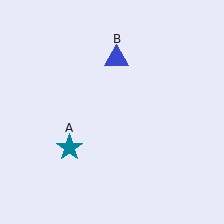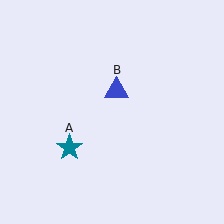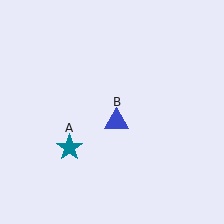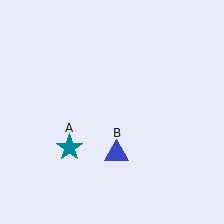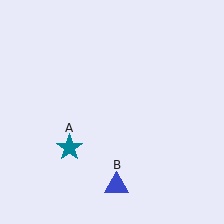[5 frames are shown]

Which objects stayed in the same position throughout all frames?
Teal star (object A) remained stationary.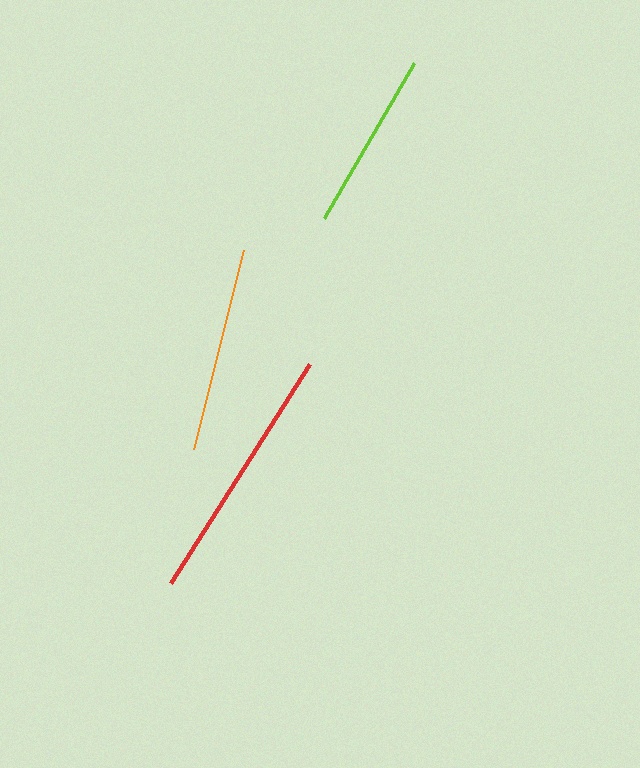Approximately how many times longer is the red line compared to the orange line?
The red line is approximately 1.3 times the length of the orange line.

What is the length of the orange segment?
The orange segment is approximately 205 pixels long.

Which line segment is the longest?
The red line is the longest at approximately 259 pixels.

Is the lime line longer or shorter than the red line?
The red line is longer than the lime line.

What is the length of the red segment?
The red segment is approximately 259 pixels long.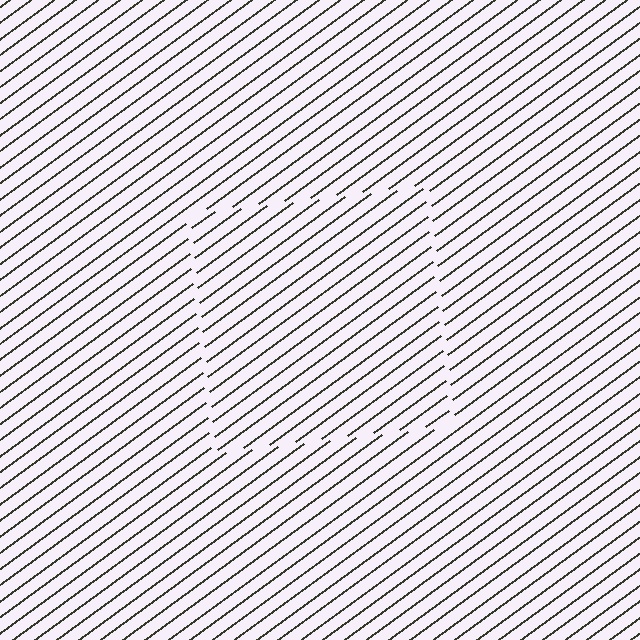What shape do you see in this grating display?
An illusory square. The interior of the shape contains the same grating, shifted by half a period — the contour is defined by the phase discontinuity where line-ends from the inner and outer gratings abut.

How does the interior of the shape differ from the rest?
The interior of the shape contains the same grating, shifted by half a period — the contour is defined by the phase discontinuity where line-ends from the inner and outer gratings abut.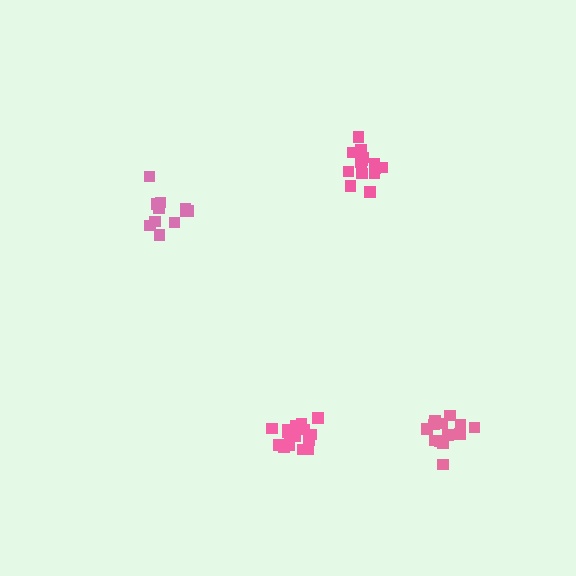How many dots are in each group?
Group 1: 11 dots, Group 2: 14 dots, Group 3: 16 dots, Group 4: 13 dots (54 total).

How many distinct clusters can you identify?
There are 4 distinct clusters.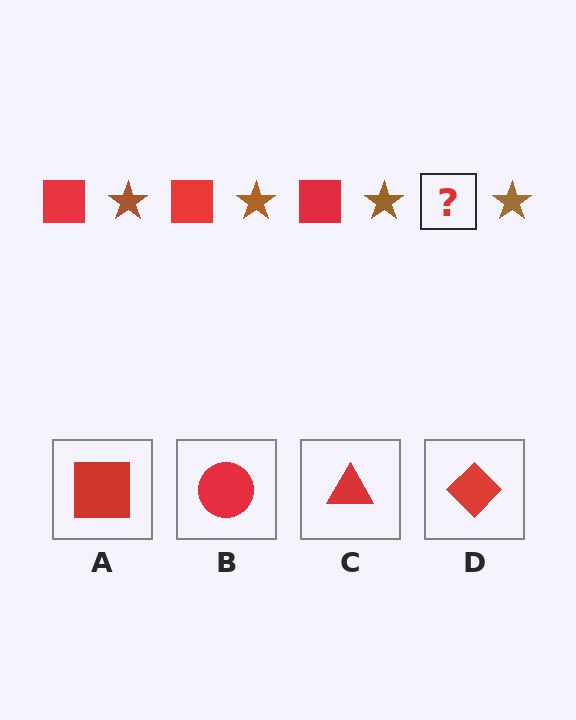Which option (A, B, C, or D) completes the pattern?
A.